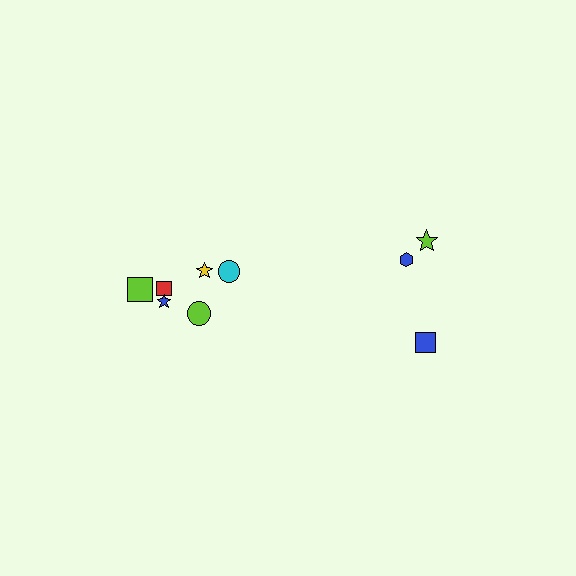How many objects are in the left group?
There are 6 objects.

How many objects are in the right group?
There are 3 objects.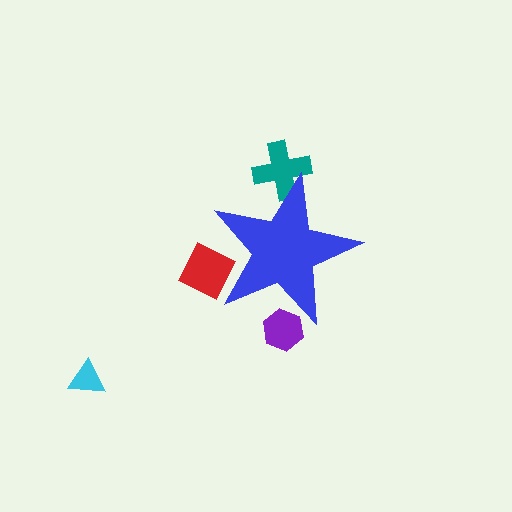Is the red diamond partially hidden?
Yes, the red diamond is partially hidden behind the blue star.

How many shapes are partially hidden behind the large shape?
3 shapes are partially hidden.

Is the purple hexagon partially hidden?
Yes, the purple hexagon is partially hidden behind the blue star.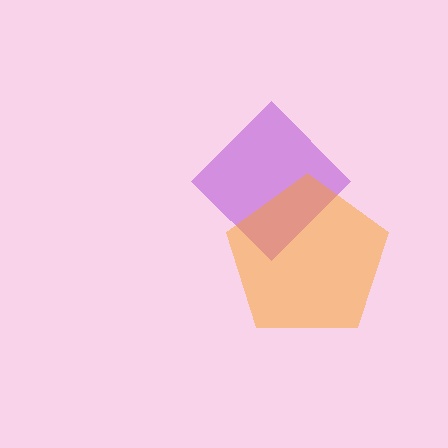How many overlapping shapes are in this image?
There are 2 overlapping shapes in the image.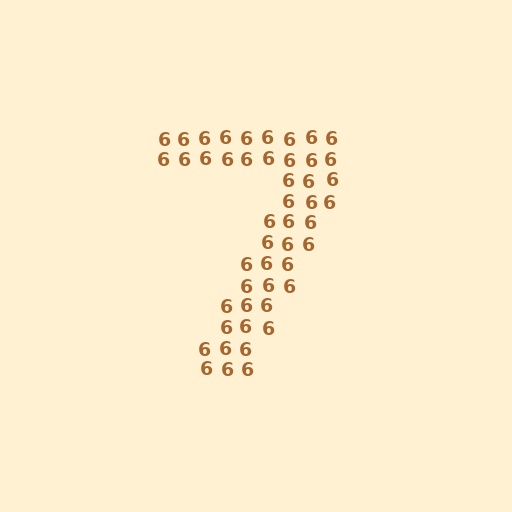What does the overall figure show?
The overall figure shows the digit 7.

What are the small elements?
The small elements are digit 6's.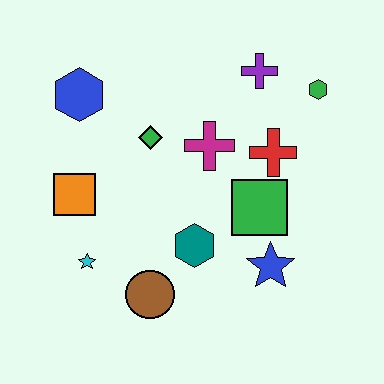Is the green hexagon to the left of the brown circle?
No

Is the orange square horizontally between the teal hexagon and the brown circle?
No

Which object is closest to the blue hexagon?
The green diamond is closest to the blue hexagon.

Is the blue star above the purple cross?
No